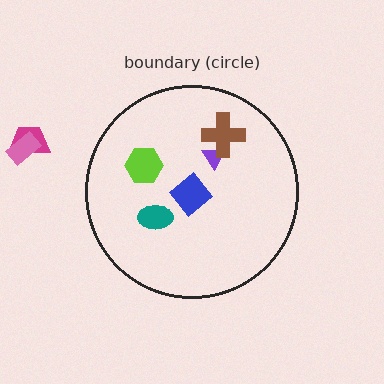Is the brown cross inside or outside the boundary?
Inside.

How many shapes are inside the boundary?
5 inside, 2 outside.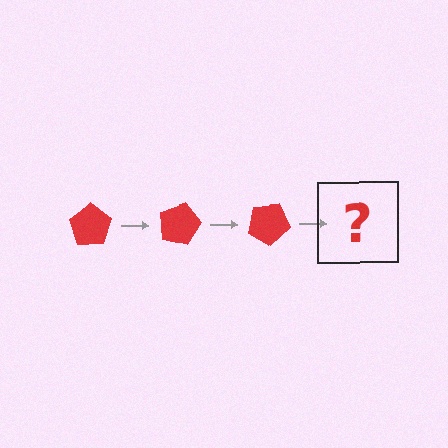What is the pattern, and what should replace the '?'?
The pattern is that the pentagon rotates 15 degrees each step. The '?' should be a red pentagon rotated 45 degrees.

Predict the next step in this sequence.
The next step is a red pentagon rotated 45 degrees.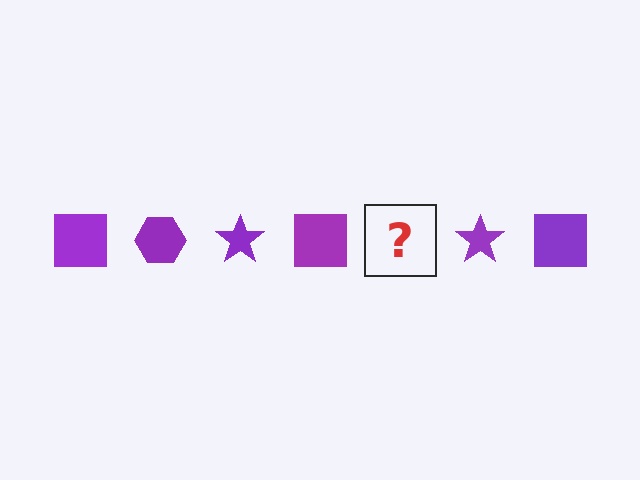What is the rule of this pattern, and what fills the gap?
The rule is that the pattern cycles through square, hexagon, star shapes in purple. The gap should be filled with a purple hexagon.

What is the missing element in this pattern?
The missing element is a purple hexagon.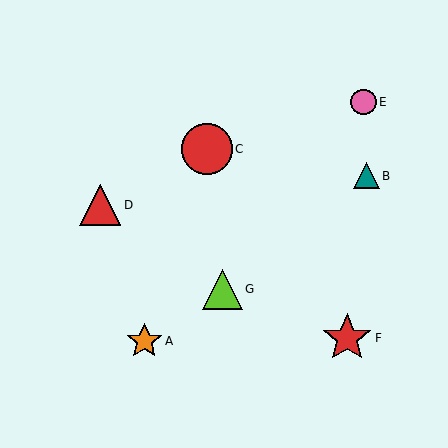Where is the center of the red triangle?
The center of the red triangle is at (100, 205).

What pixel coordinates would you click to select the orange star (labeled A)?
Click at (144, 341) to select the orange star A.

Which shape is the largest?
The red circle (labeled C) is the largest.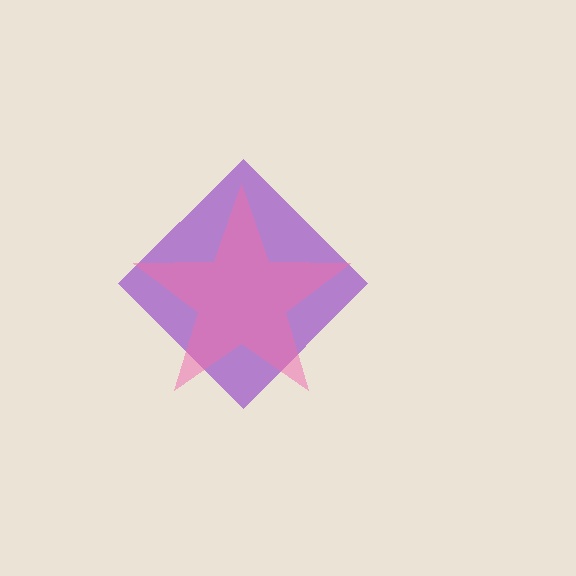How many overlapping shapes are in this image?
There are 2 overlapping shapes in the image.